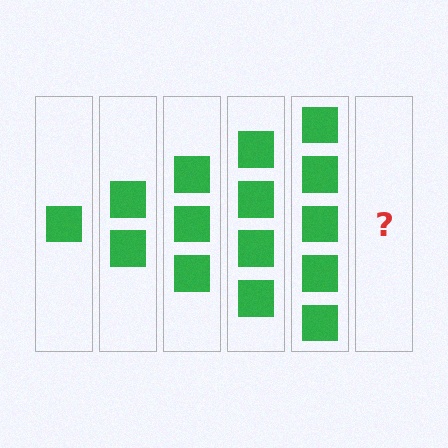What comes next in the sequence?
The next element should be 6 squares.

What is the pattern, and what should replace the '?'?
The pattern is that each step adds one more square. The '?' should be 6 squares.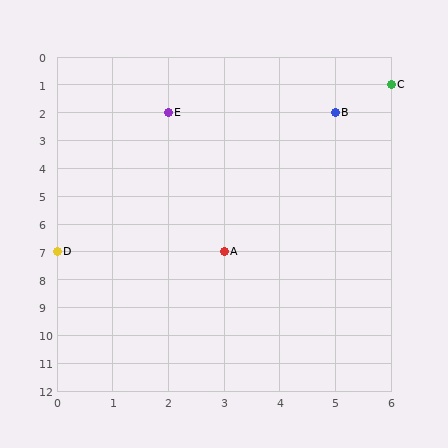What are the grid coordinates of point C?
Point C is at grid coordinates (6, 1).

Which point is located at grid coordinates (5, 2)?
Point B is at (5, 2).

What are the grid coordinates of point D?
Point D is at grid coordinates (0, 7).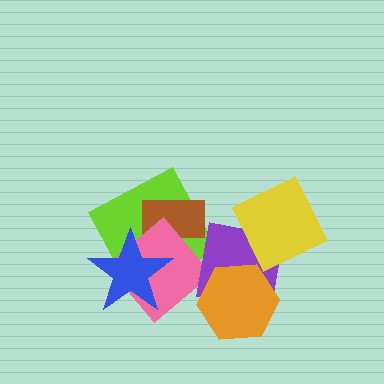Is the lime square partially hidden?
Yes, it is partially covered by another shape.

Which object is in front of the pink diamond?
The blue star is in front of the pink diamond.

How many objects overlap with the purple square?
2 objects overlap with the purple square.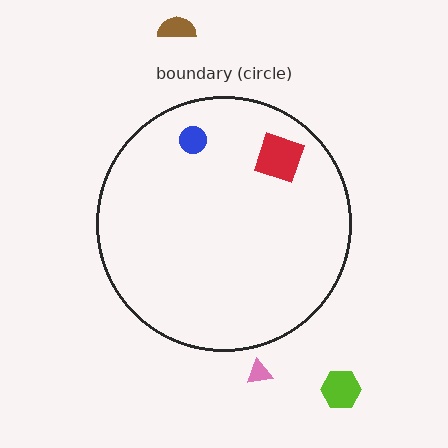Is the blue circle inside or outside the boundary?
Inside.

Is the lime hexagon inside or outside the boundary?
Outside.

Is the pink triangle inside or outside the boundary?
Outside.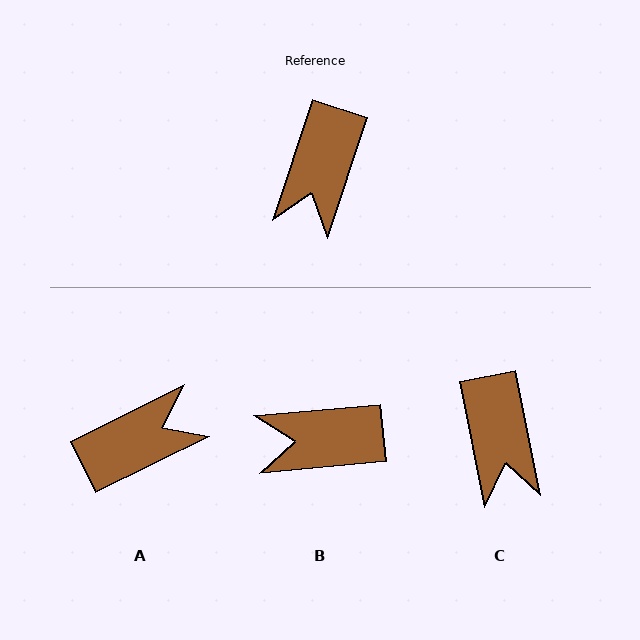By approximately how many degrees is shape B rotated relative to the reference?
Approximately 66 degrees clockwise.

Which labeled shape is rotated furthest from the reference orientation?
A, about 135 degrees away.